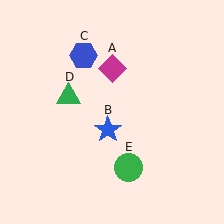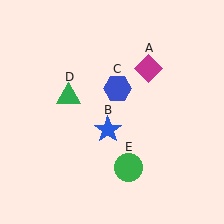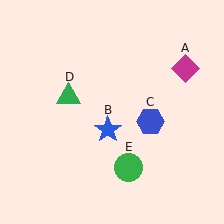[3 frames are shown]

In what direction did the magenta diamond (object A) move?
The magenta diamond (object A) moved right.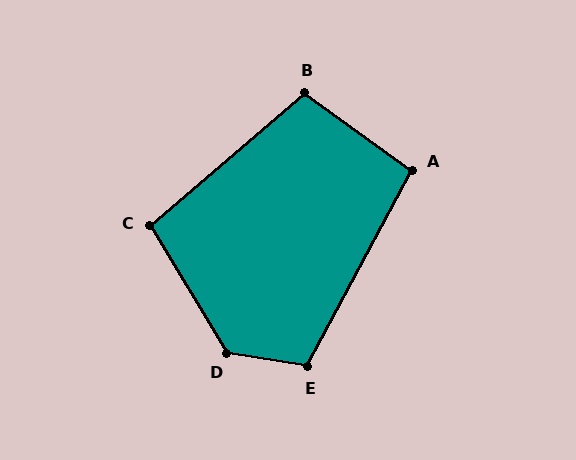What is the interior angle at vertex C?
Approximately 100 degrees (obtuse).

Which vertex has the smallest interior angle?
A, at approximately 97 degrees.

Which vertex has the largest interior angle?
D, at approximately 130 degrees.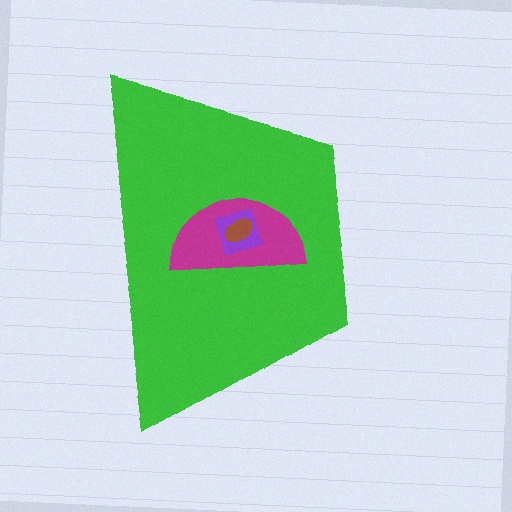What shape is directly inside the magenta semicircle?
The purple square.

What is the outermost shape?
The green trapezoid.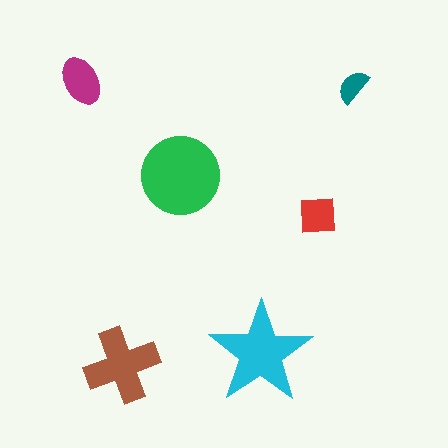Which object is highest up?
The magenta ellipse is topmost.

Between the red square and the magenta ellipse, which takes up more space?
The magenta ellipse.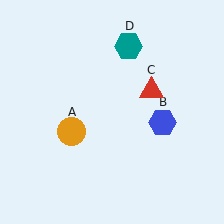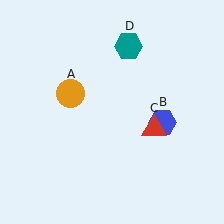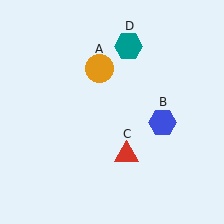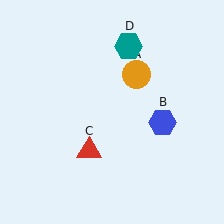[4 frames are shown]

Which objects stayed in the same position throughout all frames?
Blue hexagon (object B) and teal hexagon (object D) remained stationary.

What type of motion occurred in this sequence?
The orange circle (object A), red triangle (object C) rotated clockwise around the center of the scene.